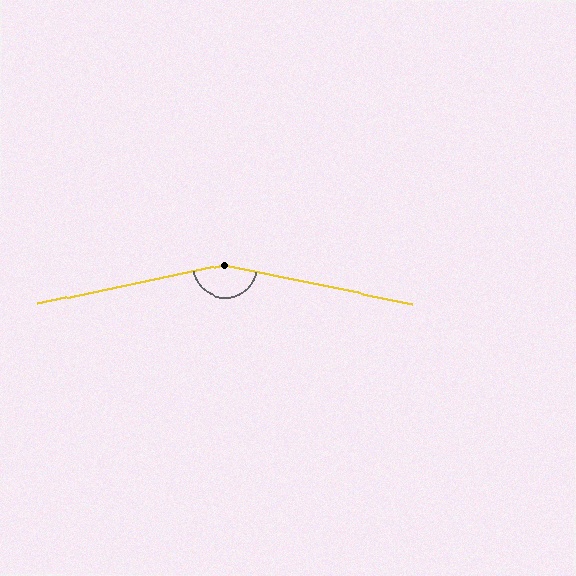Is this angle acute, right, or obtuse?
It is obtuse.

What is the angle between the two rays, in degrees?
Approximately 157 degrees.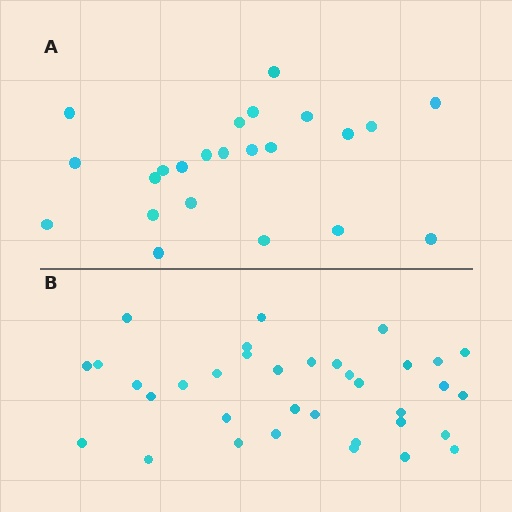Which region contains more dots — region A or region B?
Region B (the bottom region) has more dots.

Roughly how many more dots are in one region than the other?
Region B has roughly 12 or so more dots than region A.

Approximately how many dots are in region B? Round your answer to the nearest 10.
About 40 dots. (The exact count is 35, which rounds to 40.)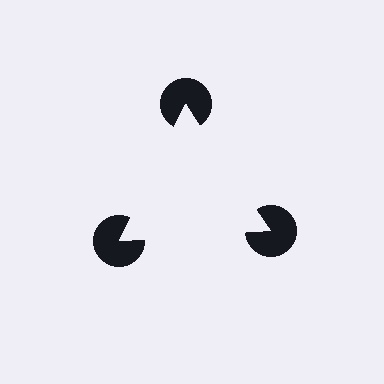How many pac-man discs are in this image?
There are 3 — one at each vertex of the illusory triangle.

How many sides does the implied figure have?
3 sides.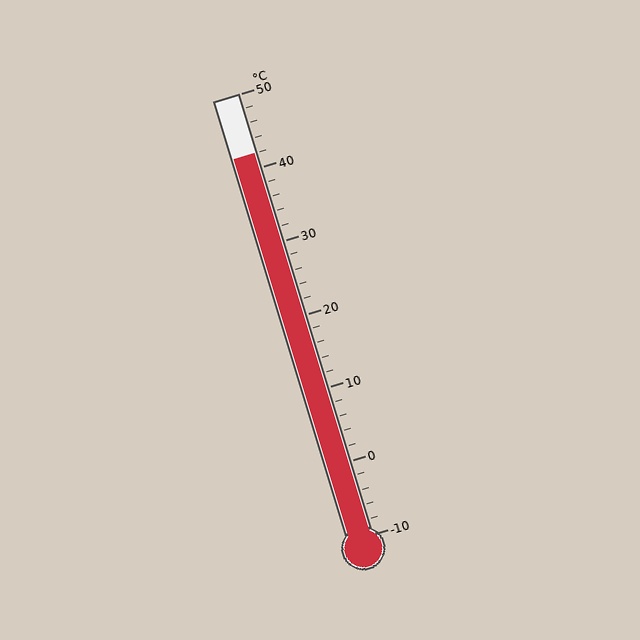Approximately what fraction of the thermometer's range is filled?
The thermometer is filled to approximately 85% of its range.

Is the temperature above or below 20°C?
The temperature is above 20°C.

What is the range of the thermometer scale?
The thermometer scale ranges from -10°C to 50°C.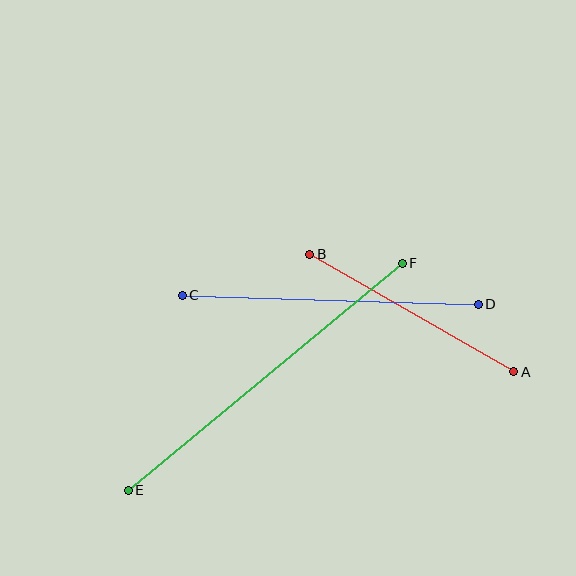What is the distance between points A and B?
The distance is approximately 236 pixels.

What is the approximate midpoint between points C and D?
The midpoint is at approximately (330, 300) pixels.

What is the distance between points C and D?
The distance is approximately 296 pixels.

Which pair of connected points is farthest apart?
Points E and F are farthest apart.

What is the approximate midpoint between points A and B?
The midpoint is at approximately (412, 313) pixels.